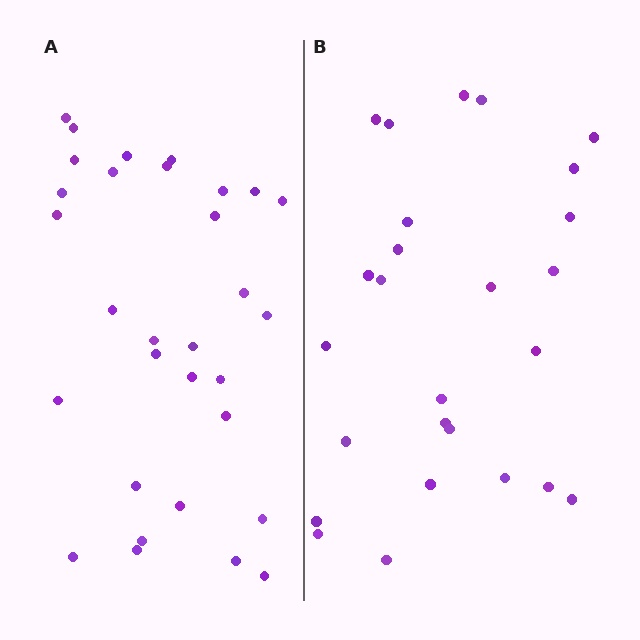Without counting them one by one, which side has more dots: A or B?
Region A (the left region) has more dots.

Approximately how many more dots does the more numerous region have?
Region A has about 5 more dots than region B.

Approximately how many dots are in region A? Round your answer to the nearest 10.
About 30 dots. (The exact count is 31, which rounds to 30.)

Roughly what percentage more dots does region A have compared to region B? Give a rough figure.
About 20% more.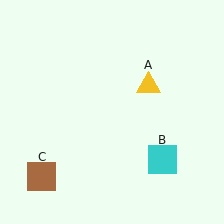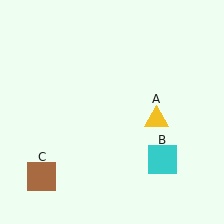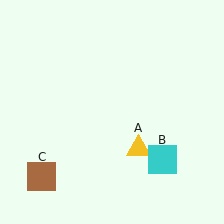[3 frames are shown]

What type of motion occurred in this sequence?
The yellow triangle (object A) rotated clockwise around the center of the scene.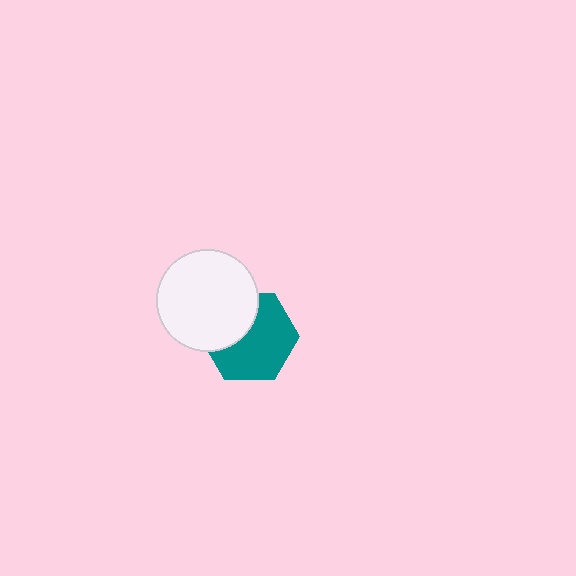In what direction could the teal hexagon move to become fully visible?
The teal hexagon could move toward the lower-right. That would shift it out from behind the white circle entirely.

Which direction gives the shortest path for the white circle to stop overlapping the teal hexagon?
Moving toward the upper-left gives the shortest separation.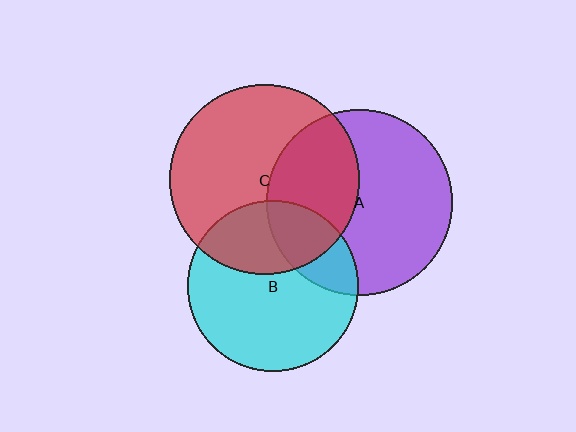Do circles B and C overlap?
Yes.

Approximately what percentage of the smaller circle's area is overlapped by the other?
Approximately 35%.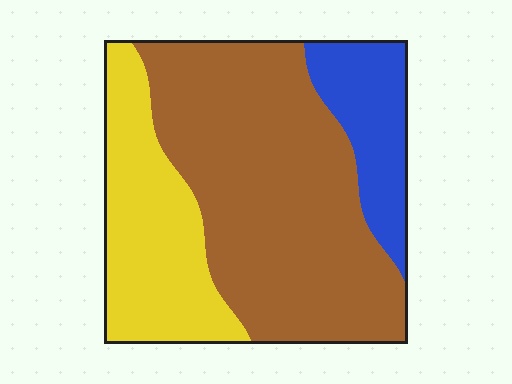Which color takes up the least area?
Blue, at roughly 15%.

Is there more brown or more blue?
Brown.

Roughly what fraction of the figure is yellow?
Yellow covers around 25% of the figure.